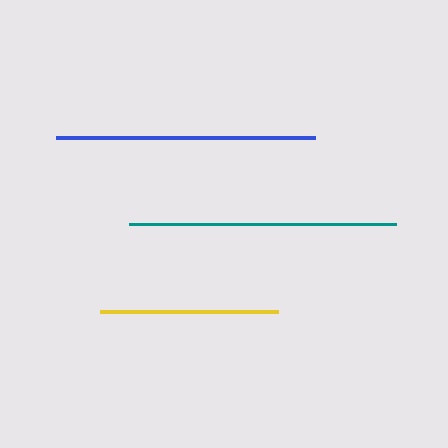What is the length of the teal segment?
The teal segment is approximately 268 pixels long.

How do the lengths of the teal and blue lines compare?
The teal and blue lines are approximately the same length.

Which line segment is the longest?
The teal line is the longest at approximately 268 pixels.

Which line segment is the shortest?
The yellow line is the shortest at approximately 178 pixels.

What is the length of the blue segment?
The blue segment is approximately 259 pixels long.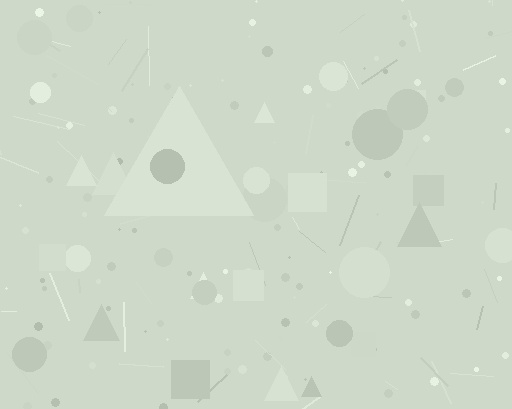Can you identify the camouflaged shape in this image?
The camouflaged shape is a triangle.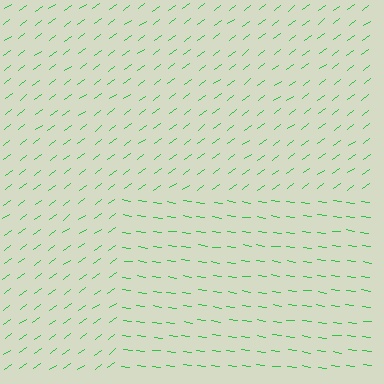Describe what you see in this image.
The image is filled with small green line segments. A rectangle region in the image has lines oriented differently from the surrounding lines, creating a visible texture boundary.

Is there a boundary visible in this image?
Yes, there is a texture boundary formed by a change in line orientation.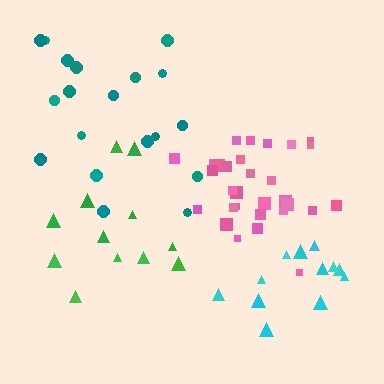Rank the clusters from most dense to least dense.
pink, cyan, teal, green.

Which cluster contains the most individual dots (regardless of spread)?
Pink (31).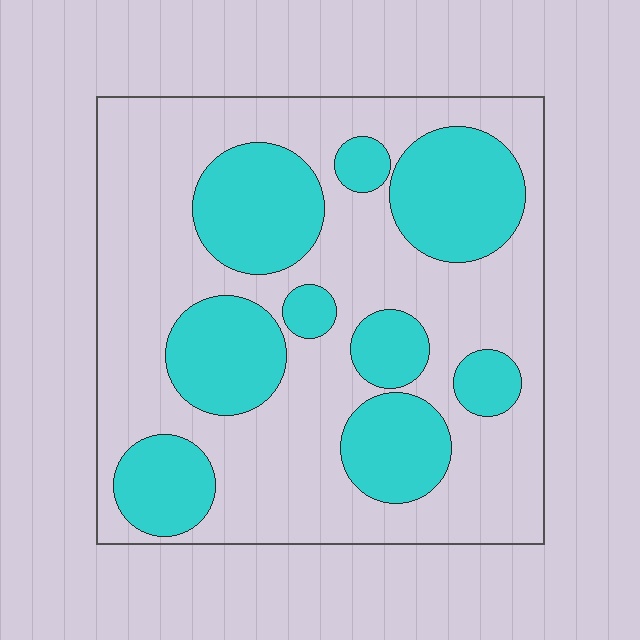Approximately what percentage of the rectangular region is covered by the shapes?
Approximately 35%.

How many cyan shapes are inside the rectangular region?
9.